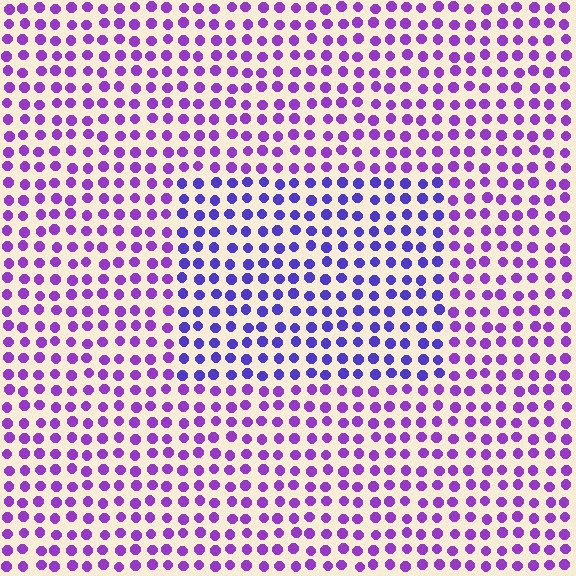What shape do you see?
I see a rectangle.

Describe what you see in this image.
The image is filled with small purple elements in a uniform arrangement. A rectangle-shaped region is visible where the elements are tinted to a slightly different hue, forming a subtle color boundary.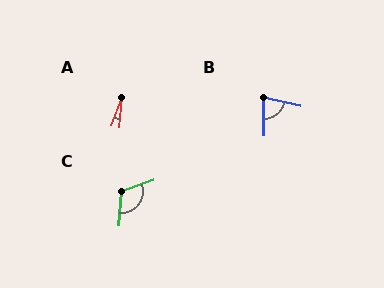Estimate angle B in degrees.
Approximately 76 degrees.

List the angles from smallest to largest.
A (15°), B (76°), C (114°).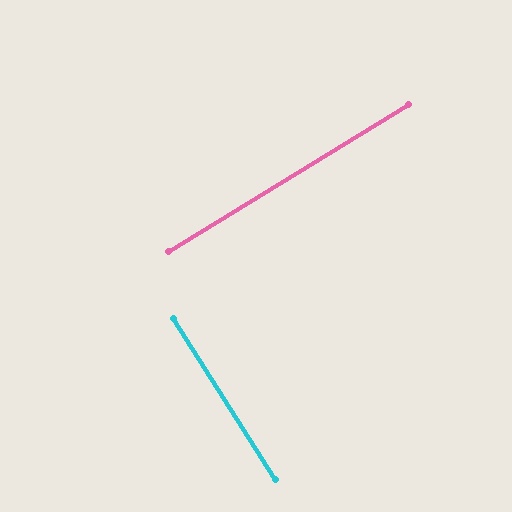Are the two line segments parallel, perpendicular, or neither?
Perpendicular — they meet at approximately 89°.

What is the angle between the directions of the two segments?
Approximately 89 degrees.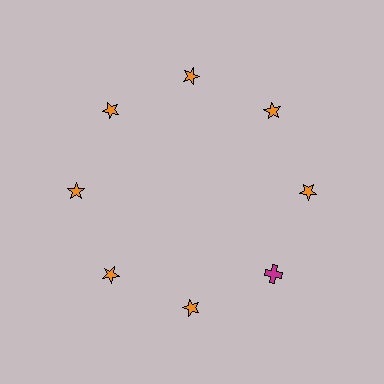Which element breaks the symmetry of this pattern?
The magenta cross at roughly the 4 o'clock position breaks the symmetry. All other shapes are orange stars.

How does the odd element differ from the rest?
It differs in both color (magenta instead of orange) and shape (cross instead of star).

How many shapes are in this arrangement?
There are 8 shapes arranged in a ring pattern.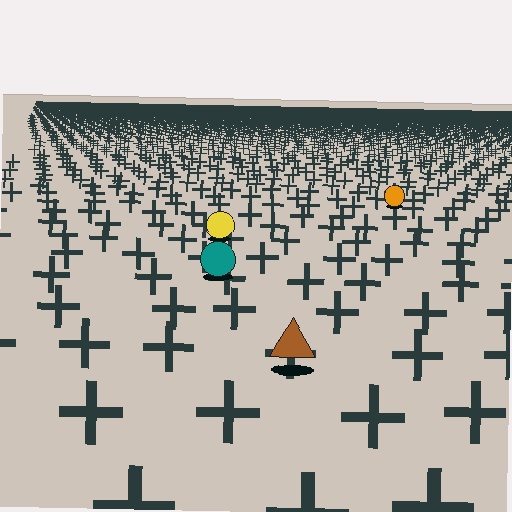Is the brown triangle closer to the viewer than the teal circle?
Yes. The brown triangle is closer — you can tell from the texture gradient: the ground texture is coarser near it.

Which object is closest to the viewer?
The brown triangle is closest. The texture marks near it are larger and more spread out.